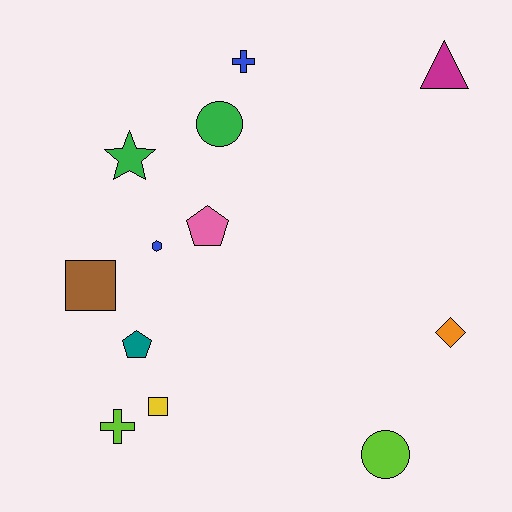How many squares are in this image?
There are 2 squares.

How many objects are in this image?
There are 12 objects.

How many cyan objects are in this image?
There are no cyan objects.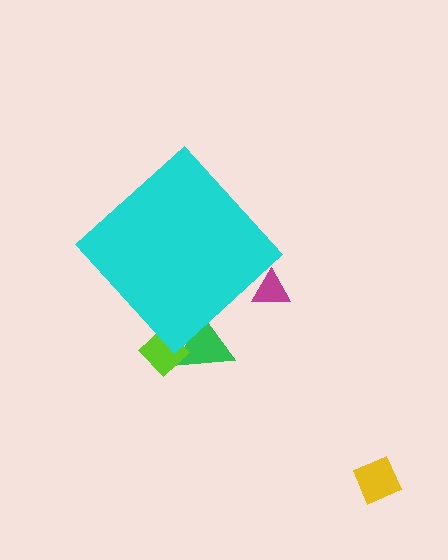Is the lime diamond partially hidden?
Yes, the lime diamond is partially hidden behind the cyan diamond.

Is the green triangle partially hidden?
Yes, the green triangle is partially hidden behind the cyan diamond.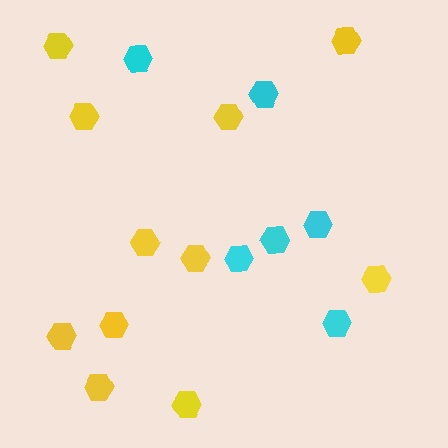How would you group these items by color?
There are 2 groups: one group of cyan hexagons (6) and one group of yellow hexagons (11).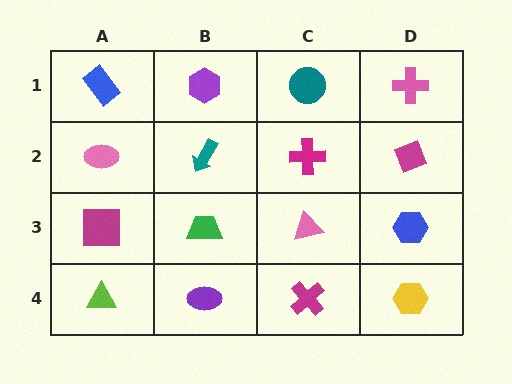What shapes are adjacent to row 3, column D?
A magenta diamond (row 2, column D), a yellow hexagon (row 4, column D), a pink triangle (row 3, column C).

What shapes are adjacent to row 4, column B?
A green trapezoid (row 3, column B), a lime triangle (row 4, column A), a magenta cross (row 4, column C).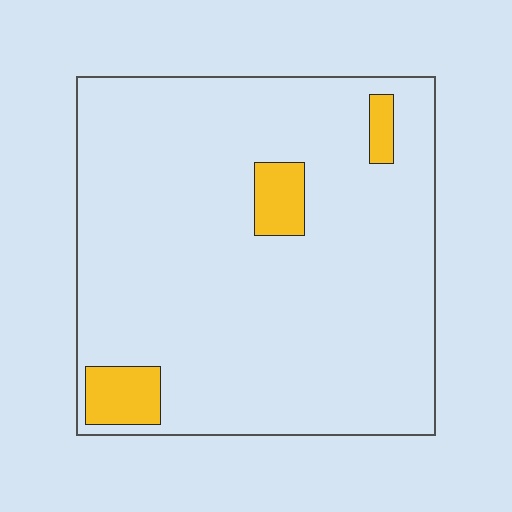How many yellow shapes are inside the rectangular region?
3.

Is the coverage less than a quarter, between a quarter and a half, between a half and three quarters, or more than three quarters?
Less than a quarter.